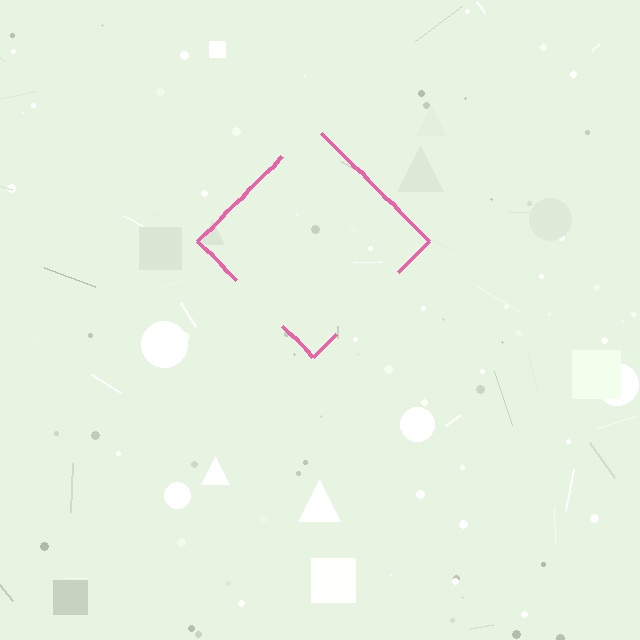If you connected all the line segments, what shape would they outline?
They would outline a diamond.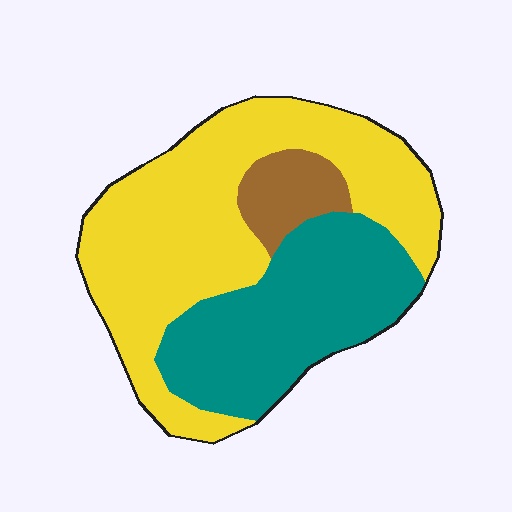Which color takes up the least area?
Brown, at roughly 10%.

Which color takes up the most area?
Yellow, at roughly 55%.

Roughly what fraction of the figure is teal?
Teal covers 36% of the figure.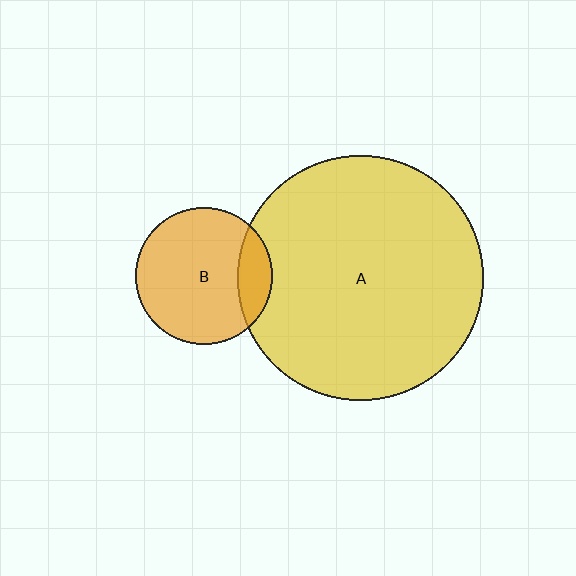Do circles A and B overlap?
Yes.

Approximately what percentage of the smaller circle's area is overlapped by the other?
Approximately 15%.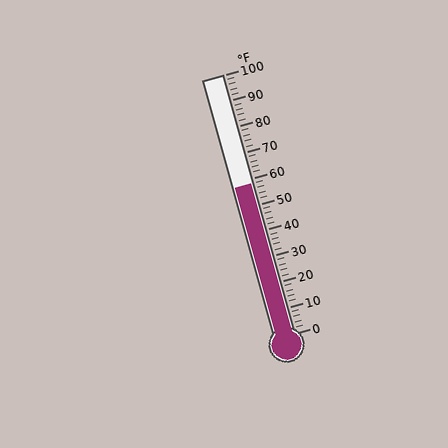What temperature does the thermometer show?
The thermometer shows approximately 58°F.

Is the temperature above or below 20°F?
The temperature is above 20°F.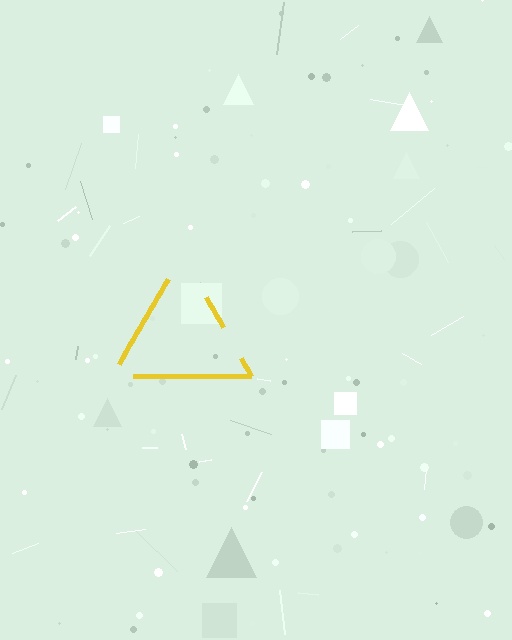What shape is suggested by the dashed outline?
The dashed outline suggests a triangle.